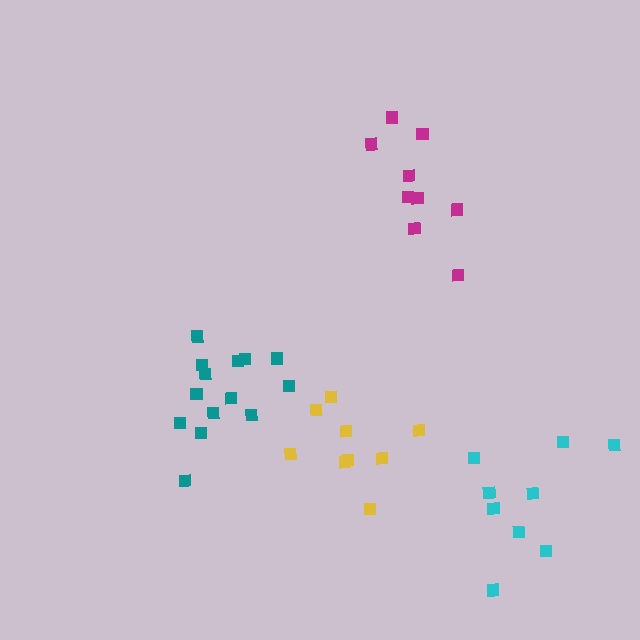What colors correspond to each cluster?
The clusters are colored: magenta, yellow, teal, cyan.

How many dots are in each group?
Group 1: 9 dots, Group 2: 9 dots, Group 3: 14 dots, Group 4: 9 dots (41 total).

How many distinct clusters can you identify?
There are 4 distinct clusters.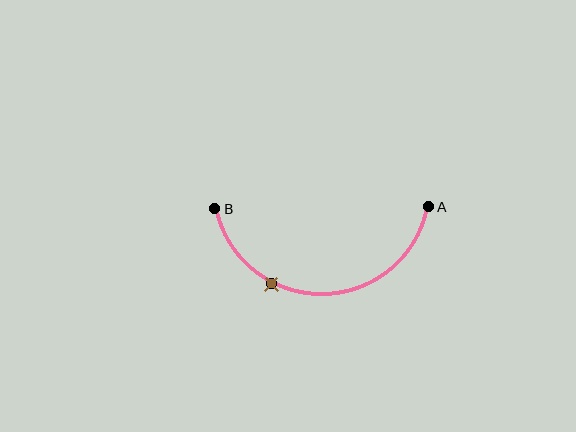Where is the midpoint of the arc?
The arc midpoint is the point on the curve farthest from the straight line joining A and B. It sits below that line.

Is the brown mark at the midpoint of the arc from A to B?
No. The brown mark lies on the arc but is closer to endpoint B. The arc midpoint would be at the point on the curve equidistant along the arc from both A and B.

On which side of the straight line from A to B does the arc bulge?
The arc bulges below the straight line connecting A and B.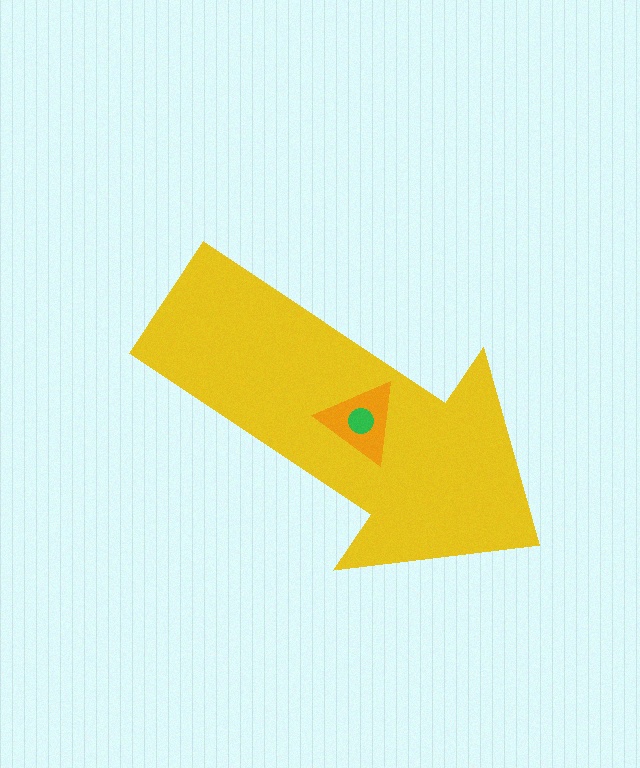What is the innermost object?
The green circle.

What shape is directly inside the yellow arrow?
The orange triangle.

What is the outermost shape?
The yellow arrow.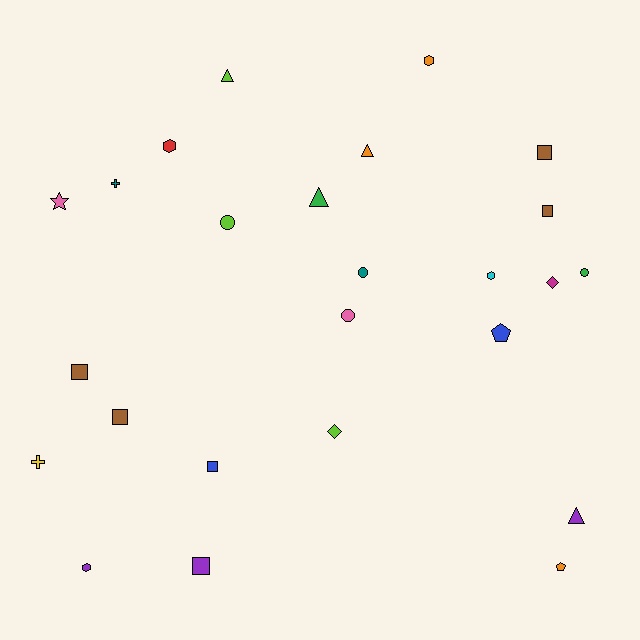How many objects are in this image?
There are 25 objects.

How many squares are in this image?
There are 6 squares.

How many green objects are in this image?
There are 2 green objects.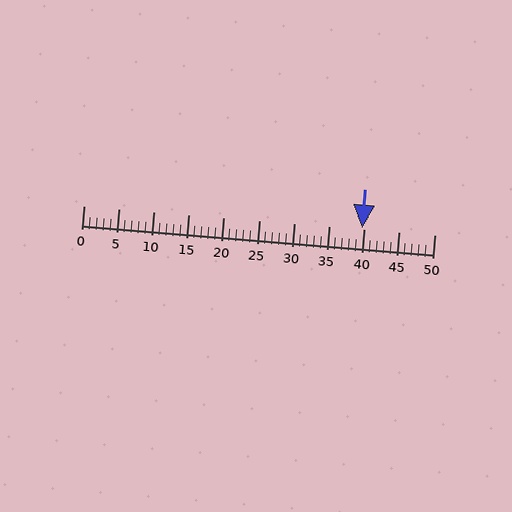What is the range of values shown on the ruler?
The ruler shows values from 0 to 50.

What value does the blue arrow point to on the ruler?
The blue arrow points to approximately 40.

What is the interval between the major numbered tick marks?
The major tick marks are spaced 5 units apart.